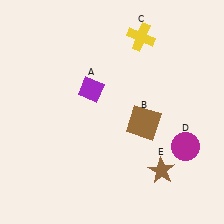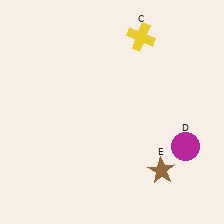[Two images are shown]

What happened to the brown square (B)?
The brown square (B) was removed in Image 2. It was in the bottom-right area of Image 1.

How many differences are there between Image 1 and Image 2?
There are 2 differences between the two images.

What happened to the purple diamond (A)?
The purple diamond (A) was removed in Image 2. It was in the top-left area of Image 1.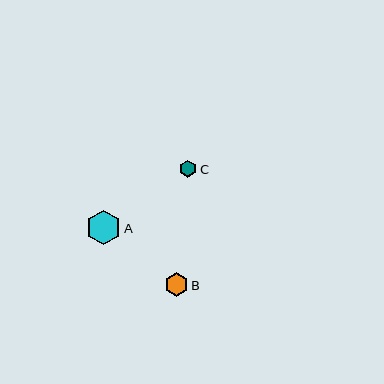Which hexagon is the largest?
Hexagon A is the largest with a size of approximately 35 pixels.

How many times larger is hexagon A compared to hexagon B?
Hexagon A is approximately 1.5 times the size of hexagon B.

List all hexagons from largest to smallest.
From largest to smallest: A, B, C.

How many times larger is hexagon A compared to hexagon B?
Hexagon A is approximately 1.5 times the size of hexagon B.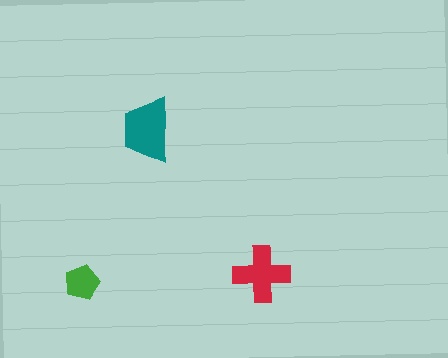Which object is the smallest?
The green pentagon.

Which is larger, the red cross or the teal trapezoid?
The teal trapezoid.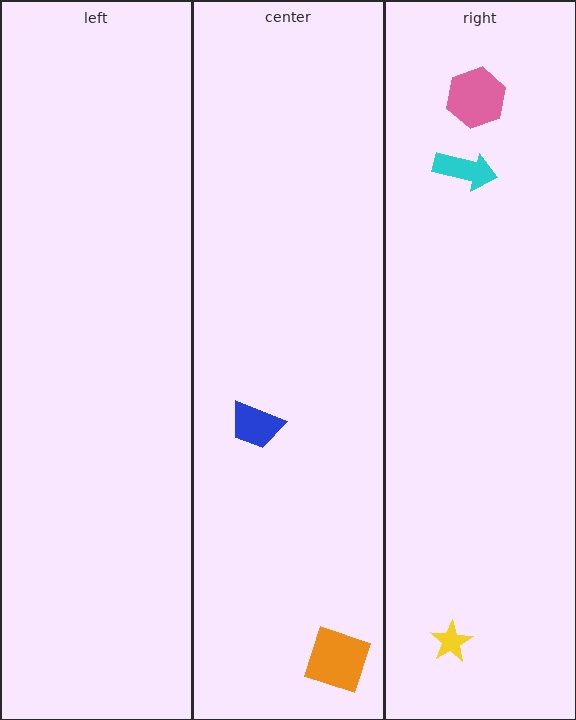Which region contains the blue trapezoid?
The center region.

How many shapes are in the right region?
3.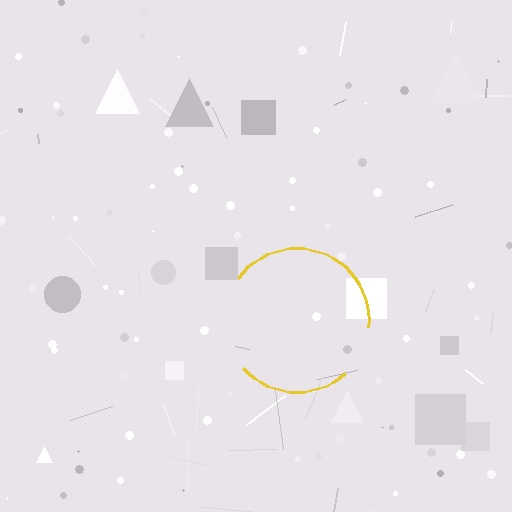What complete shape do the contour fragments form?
The contour fragments form a circle.